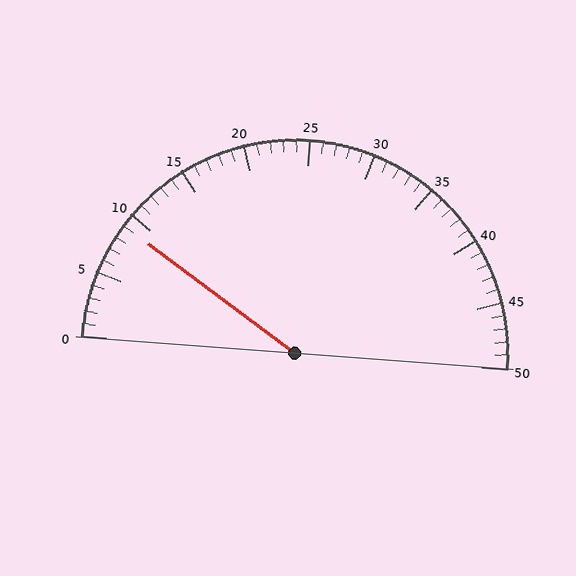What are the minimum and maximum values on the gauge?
The gauge ranges from 0 to 50.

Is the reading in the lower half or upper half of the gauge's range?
The reading is in the lower half of the range (0 to 50).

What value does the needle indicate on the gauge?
The needle indicates approximately 9.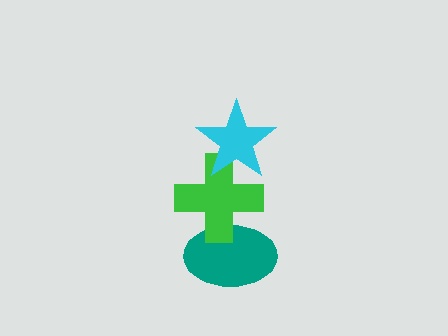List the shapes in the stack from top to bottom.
From top to bottom: the cyan star, the green cross, the teal ellipse.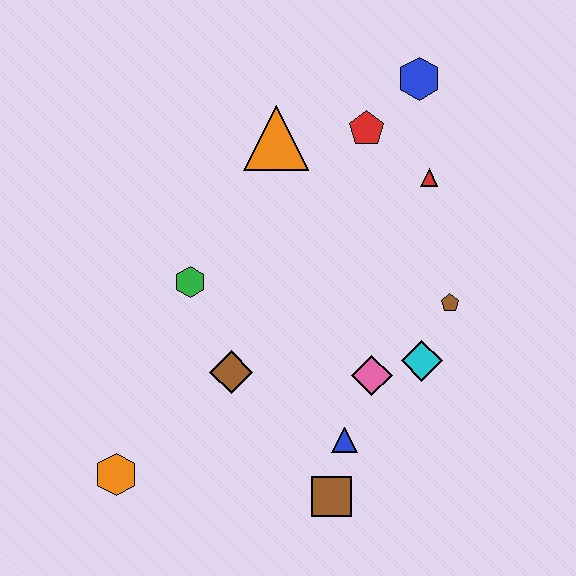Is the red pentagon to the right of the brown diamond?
Yes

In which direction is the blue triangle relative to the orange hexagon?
The blue triangle is to the right of the orange hexagon.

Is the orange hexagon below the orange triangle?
Yes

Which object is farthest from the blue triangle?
The blue hexagon is farthest from the blue triangle.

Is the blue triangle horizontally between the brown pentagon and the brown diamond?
Yes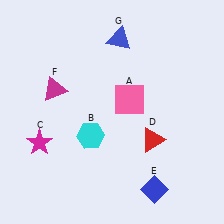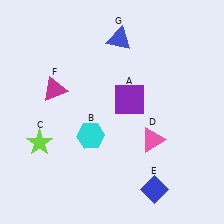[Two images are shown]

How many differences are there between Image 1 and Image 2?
There are 3 differences between the two images.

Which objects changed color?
A changed from pink to purple. C changed from magenta to lime. D changed from red to pink.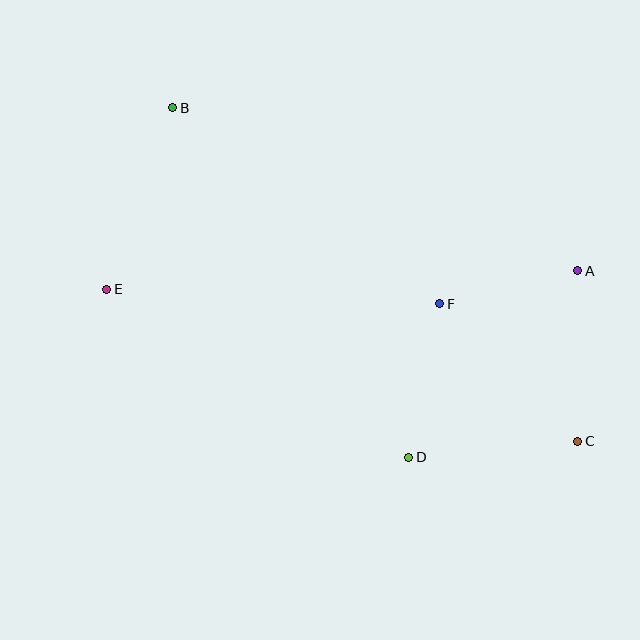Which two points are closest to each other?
Points A and F are closest to each other.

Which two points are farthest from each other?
Points B and C are farthest from each other.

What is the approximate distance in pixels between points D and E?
The distance between D and E is approximately 346 pixels.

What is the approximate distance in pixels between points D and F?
The distance between D and F is approximately 157 pixels.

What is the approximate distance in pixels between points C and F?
The distance between C and F is approximately 195 pixels.